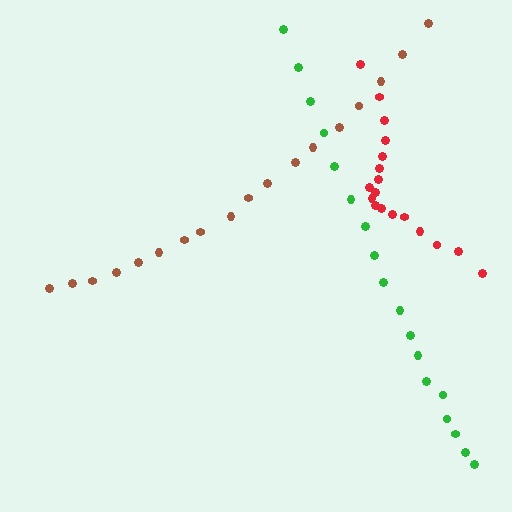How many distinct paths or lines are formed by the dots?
There are 3 distinct paths.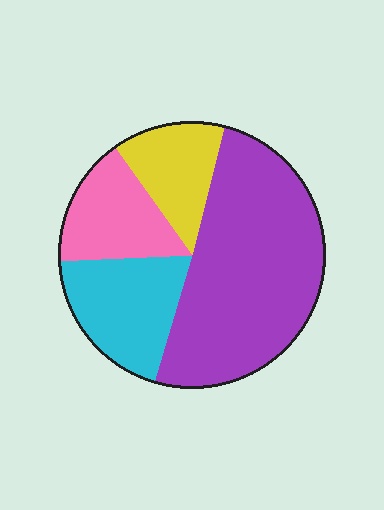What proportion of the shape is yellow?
Yellow takes up about one eighth (1/8) of the shape.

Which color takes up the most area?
Purple, at roughly 50%.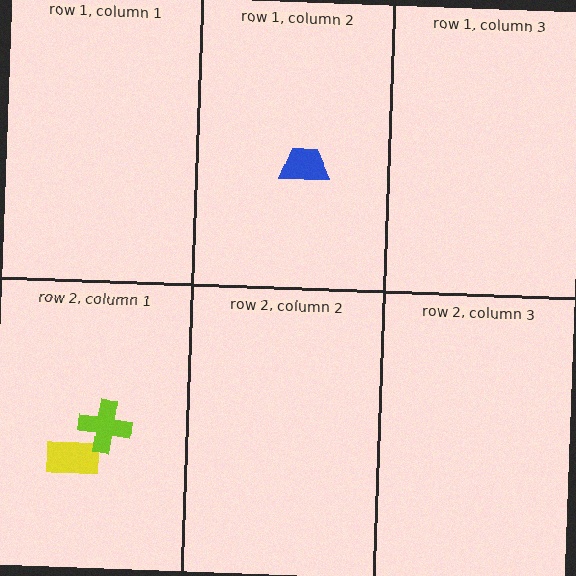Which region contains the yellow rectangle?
The row 2, column 1 region.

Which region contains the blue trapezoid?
The row 1, column 2 region.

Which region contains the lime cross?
The row 2, column 1 region.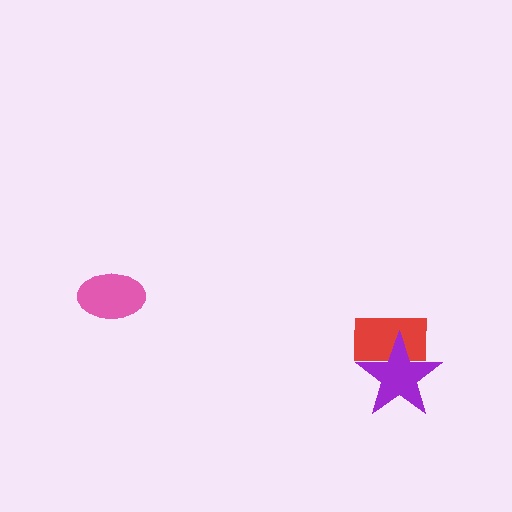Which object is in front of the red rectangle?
The purple star is in front of the red rectangle.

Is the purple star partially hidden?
No, no other shape covers it.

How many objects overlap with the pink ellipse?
0 objects overlap with the pink ellipse.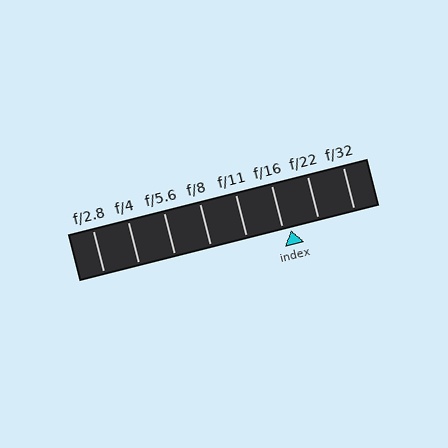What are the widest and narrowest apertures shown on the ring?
The widest aperture shown is f/2.8 and the narrowest is f/32.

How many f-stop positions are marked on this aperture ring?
There are 8 f-stop positions marked.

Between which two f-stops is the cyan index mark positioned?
The index mark is between f/16 and f/22.